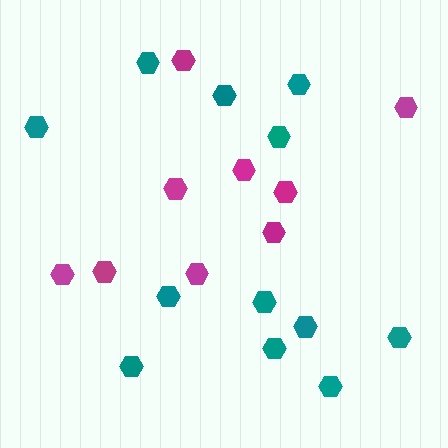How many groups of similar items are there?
There are 2 groups: one group of magenta hexagons (9) and one group of teal hexagons (12).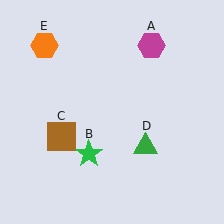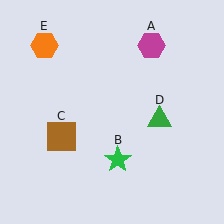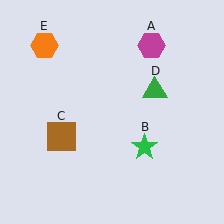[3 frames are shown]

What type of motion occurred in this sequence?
The green star (object B), green triangle (object D) rotated counterclockwise around the center of the scene.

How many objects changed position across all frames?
2 objects changed position: green star (object B), green triangle (object D).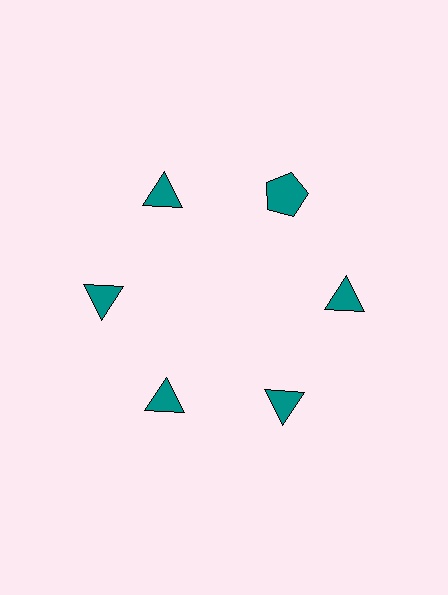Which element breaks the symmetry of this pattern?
The teal pentagon at roughly the 1 o'clock position breaks the symmetry. All other shapes are teal triangles.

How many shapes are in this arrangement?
There are 6 shapes arranged in a ring pattern.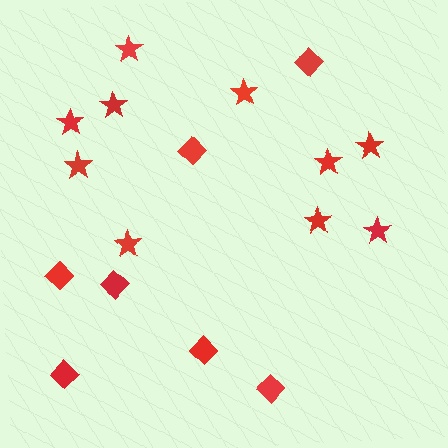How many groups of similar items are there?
There are 2 groups: one group of stars (10) and one group of diamonds (7).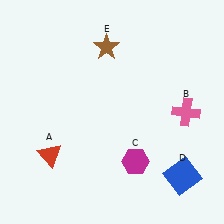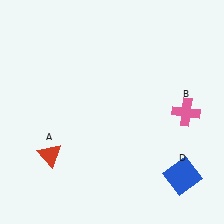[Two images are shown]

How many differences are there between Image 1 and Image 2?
There are 2 differences between the two images.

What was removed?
The brown star (E), the magenta hexagon (C) were removed in Image 2.